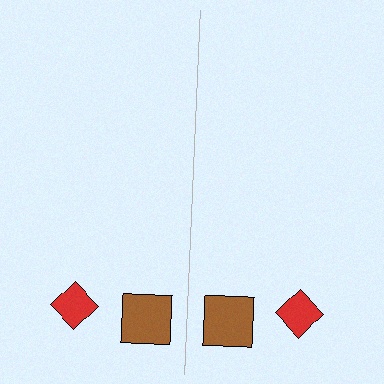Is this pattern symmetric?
Yes, this pattern has bilateral (reflection) symmetry.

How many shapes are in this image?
There are 4 shapes in this image.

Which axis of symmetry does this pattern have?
The pattern has a vertical axis of symmetry running through the center of the image.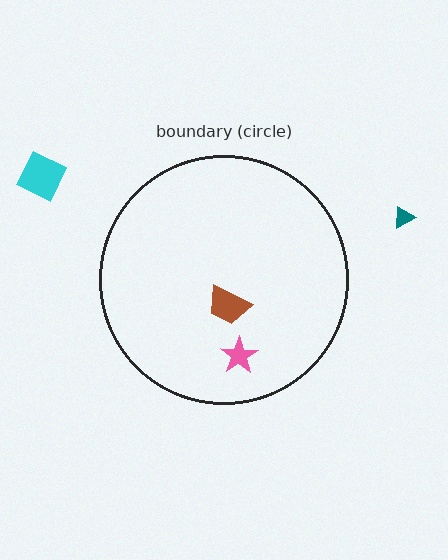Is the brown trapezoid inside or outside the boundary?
Inside.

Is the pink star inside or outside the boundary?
Inside.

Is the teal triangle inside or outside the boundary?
Outside.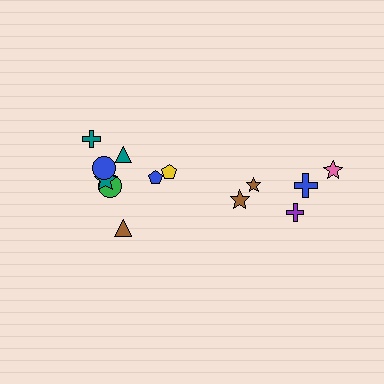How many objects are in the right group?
There are 5 objects.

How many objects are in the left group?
There are 8 objects.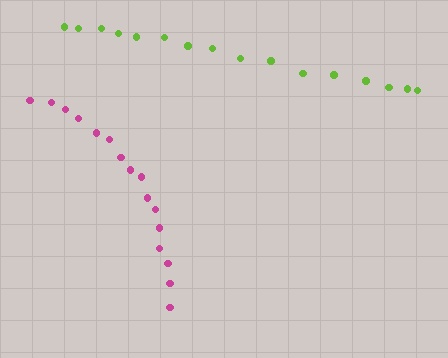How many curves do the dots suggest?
There are 2 distinct paths.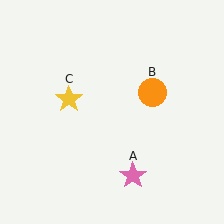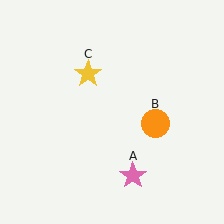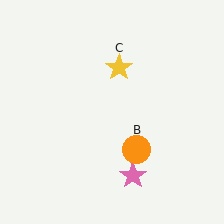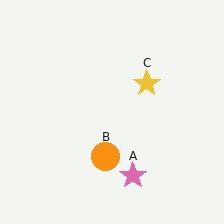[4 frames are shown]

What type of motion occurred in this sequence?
The orange circle (object B), yellow star (object C) rotated clockwise around the center of the scene.